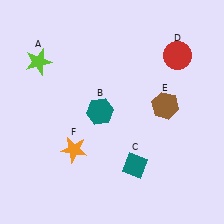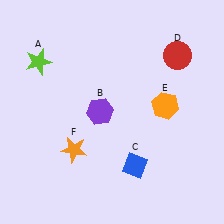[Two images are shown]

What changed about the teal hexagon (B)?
In Image 1, B is teal. In Image 2, it changed to purple.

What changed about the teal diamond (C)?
In Image 1, C is teal. In Image 2, it changed to blue.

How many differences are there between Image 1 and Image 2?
There are 3 differences between the two images.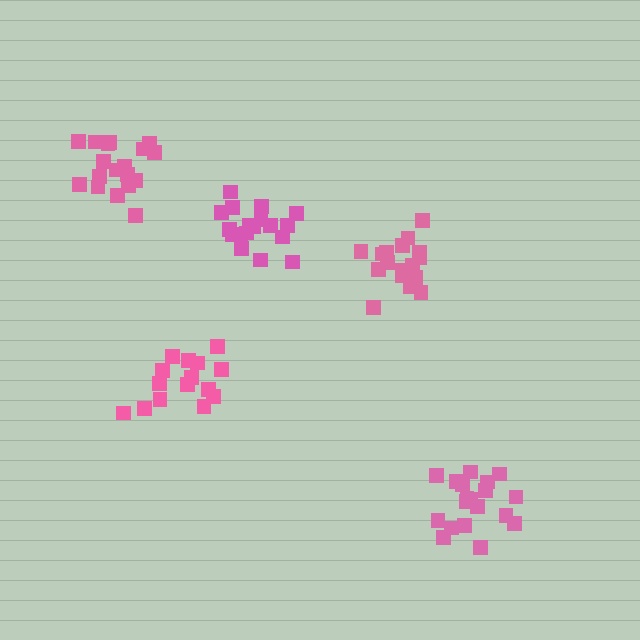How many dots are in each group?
Group 1: 18 dots, Group 2: 17 dots, Group 3: 19 dots, Group 4: 15 dots, Group 5: 18 dots (87 total).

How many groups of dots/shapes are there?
There are 5 groups.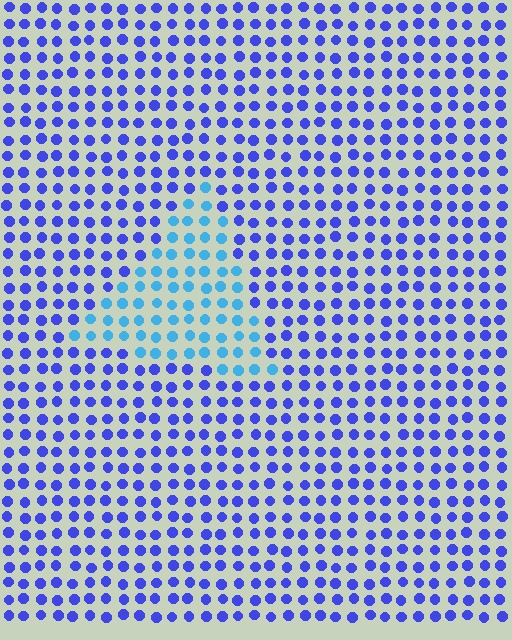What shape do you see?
I see a triangle.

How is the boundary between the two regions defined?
The boundary is defined purely by a slight shift in hue (about 39 degrees). Spacing, size, and orientation are identical on both sides.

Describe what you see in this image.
The image is filled with small blue elements in a uniform arrangement. A triangle-shaped region is visible where the elements are tinted to a slightly different hue, forming a subtle color boundary.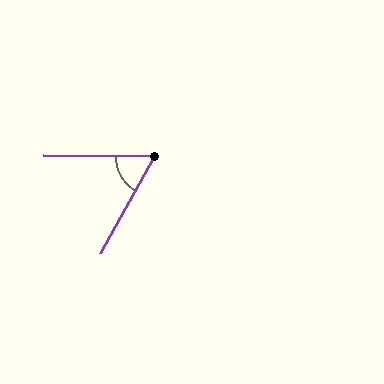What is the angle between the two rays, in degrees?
Approximately 61 degrees.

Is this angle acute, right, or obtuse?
It is acute.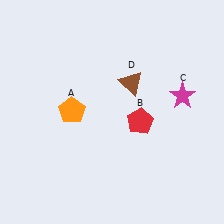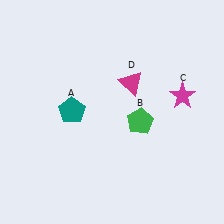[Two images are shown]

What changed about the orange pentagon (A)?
In Image 1, A is orange. In Image 2, it changed to teal.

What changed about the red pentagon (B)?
In Image 1, B is red. In Image 2, it changed to green.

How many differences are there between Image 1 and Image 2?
There are 3 differences between the two images.